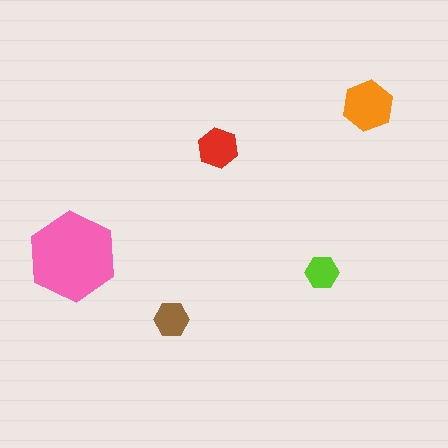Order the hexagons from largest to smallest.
the pink one, the orange one, the red one, the brown one, the lime one.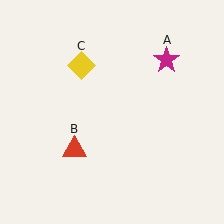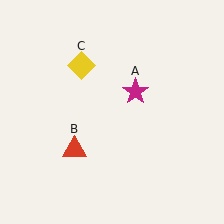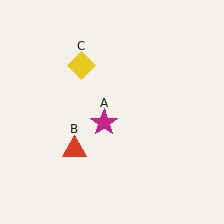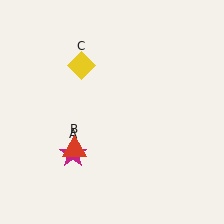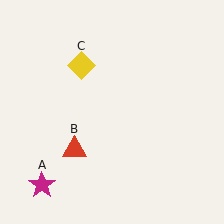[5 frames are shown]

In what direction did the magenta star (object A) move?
The magenta star (object A) moved down and to the left.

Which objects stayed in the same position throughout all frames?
Red triangle (object B) and yellow diamond (object C) remained stationary.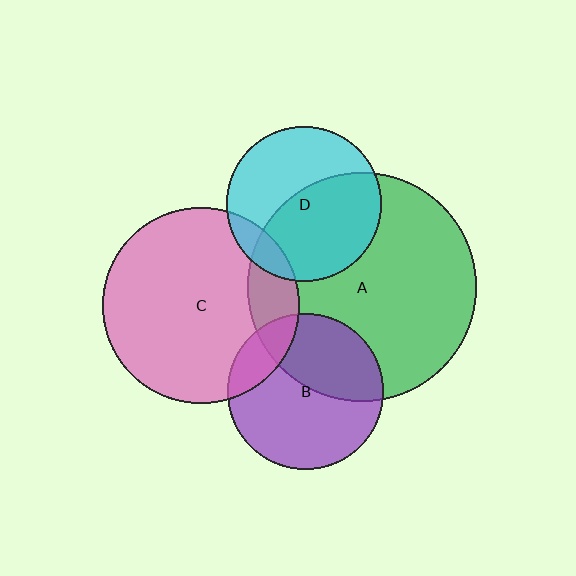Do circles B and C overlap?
Yes.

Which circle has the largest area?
Circle A (green).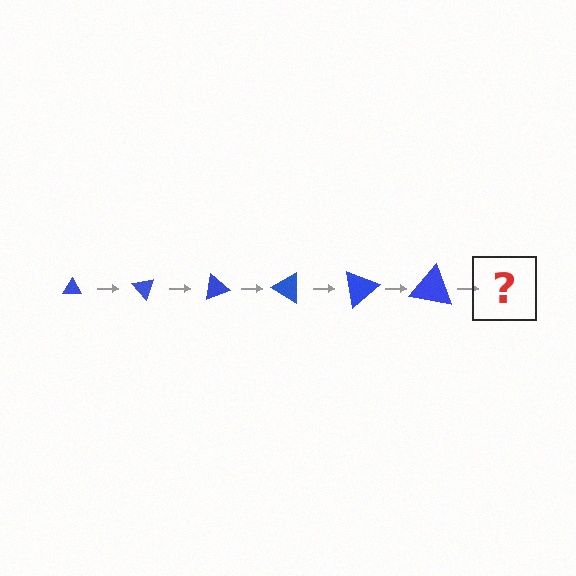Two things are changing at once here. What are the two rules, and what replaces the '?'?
The two rules are that the triangle grows larger each step and it rotates 50 degrees each step. The '?' should be a triangle, larger than the previous one and rotated 300 degrees from the start.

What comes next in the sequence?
The next element should be a triangle, larger than the previous one and rotated 300 degrees from the start.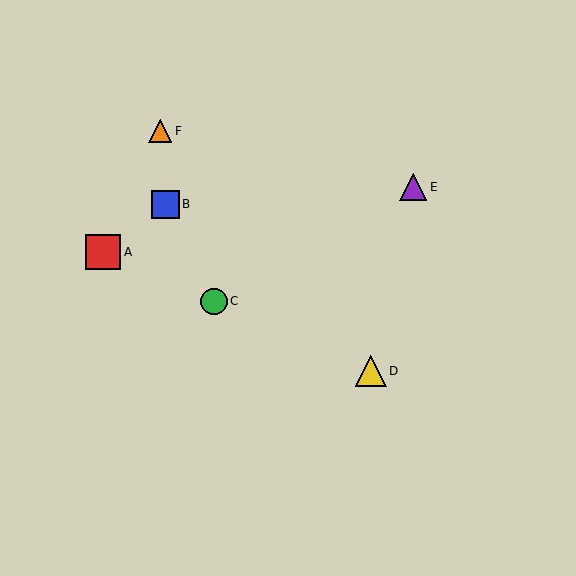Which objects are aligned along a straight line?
Objects A, C, D are aligned along a straight line.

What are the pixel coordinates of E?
Object E is at (413, 187).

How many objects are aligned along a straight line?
3 objects (A, C, D) are aligned along a straight line.